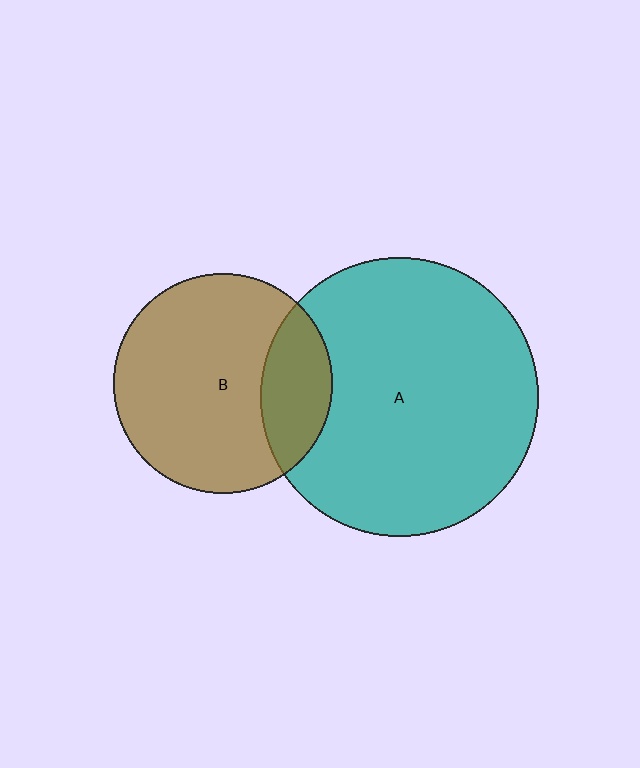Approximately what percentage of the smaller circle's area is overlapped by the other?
Approximately 25%.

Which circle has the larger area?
Circle A (teal).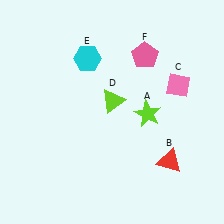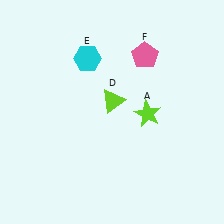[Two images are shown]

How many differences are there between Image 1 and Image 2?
There are 2 differences between the two images.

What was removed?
The pink diamond (C), the red triangle (B) were removed in Image 2.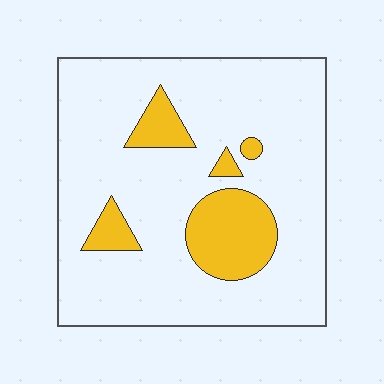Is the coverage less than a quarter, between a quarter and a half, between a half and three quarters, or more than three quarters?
Less than a quarter.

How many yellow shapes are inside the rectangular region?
5.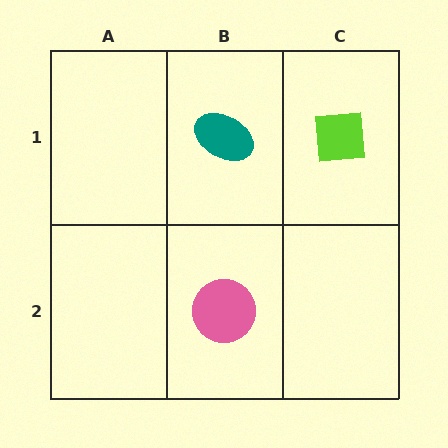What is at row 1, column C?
A lime square.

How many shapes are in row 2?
1 shape.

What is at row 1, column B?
A teal ellipse.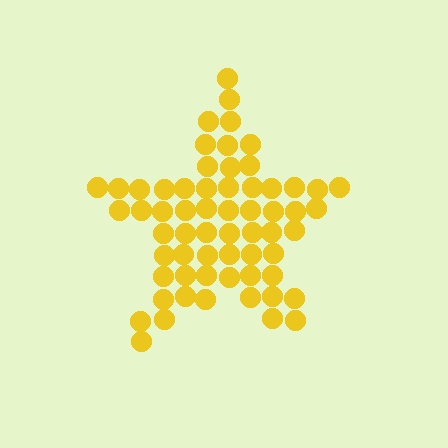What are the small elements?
The small elements are circles.